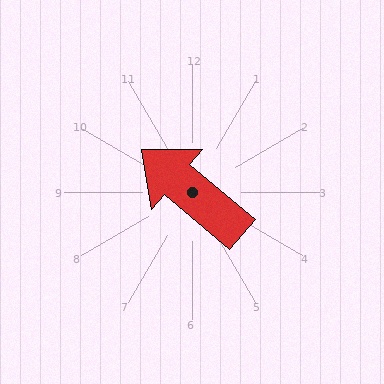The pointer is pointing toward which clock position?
Roughly 10 o'clock.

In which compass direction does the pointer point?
Northwest.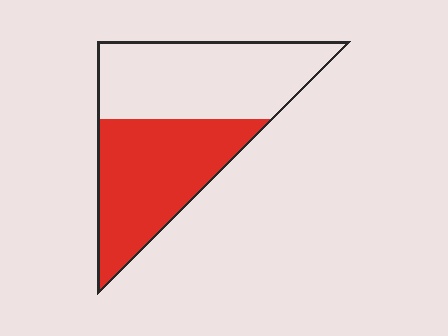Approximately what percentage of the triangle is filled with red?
Approximately 50%.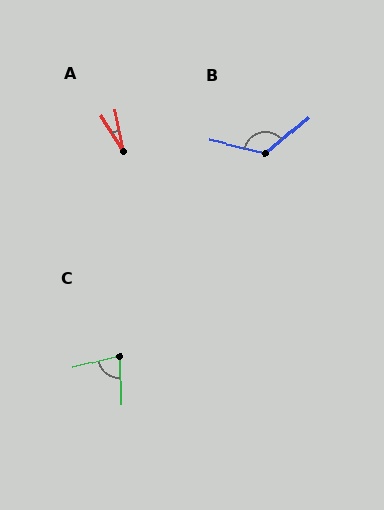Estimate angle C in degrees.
Approximately 77 degrees.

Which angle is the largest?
B, at approximately 127 degrees.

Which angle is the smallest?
A, at approximately 19 degrees.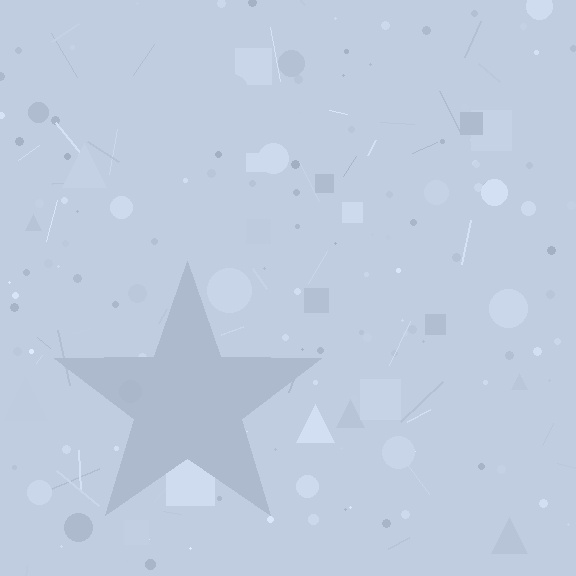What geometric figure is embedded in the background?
A star is embedded in the background.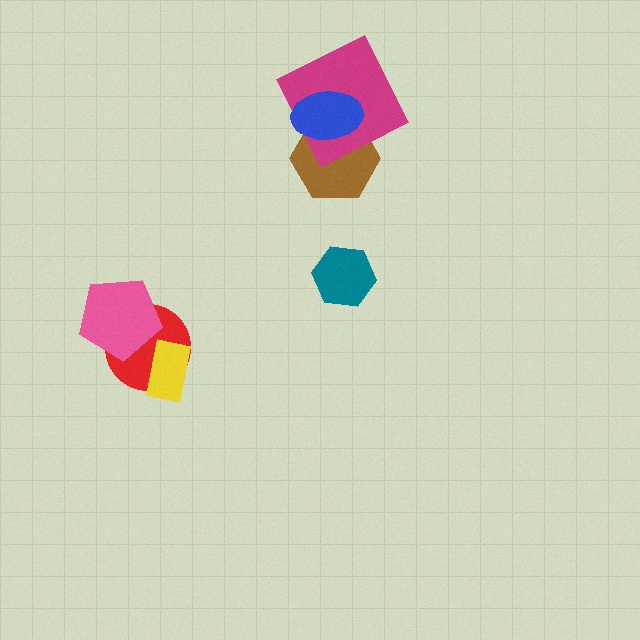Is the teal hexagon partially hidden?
No, no other shape covers it.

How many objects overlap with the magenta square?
2 objects overlap with the magenta square.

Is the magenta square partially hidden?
Yes, it is partially covered by another shape.